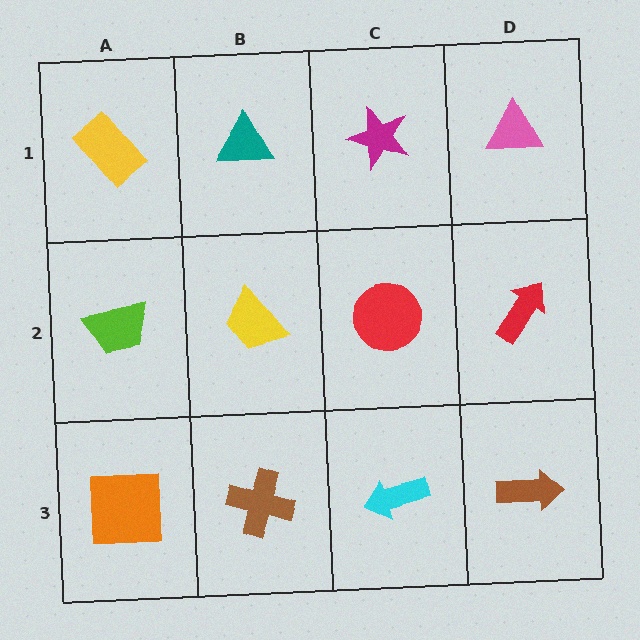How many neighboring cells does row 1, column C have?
3.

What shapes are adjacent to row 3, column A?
A lime trapezoid (row 2, column A), a brown cross (row 3, column B).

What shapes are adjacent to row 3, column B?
A yellow trapezoid (row 2, column B), an orange square (row 3, column A), a cyan arrow (row 3, column C).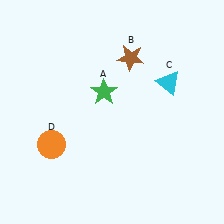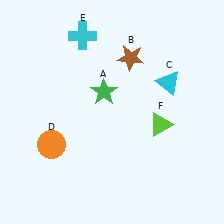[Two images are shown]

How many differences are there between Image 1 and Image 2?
There are 2 differences between the two images.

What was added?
A cyan cross (E), a lime triangle (F) were added in Image 2.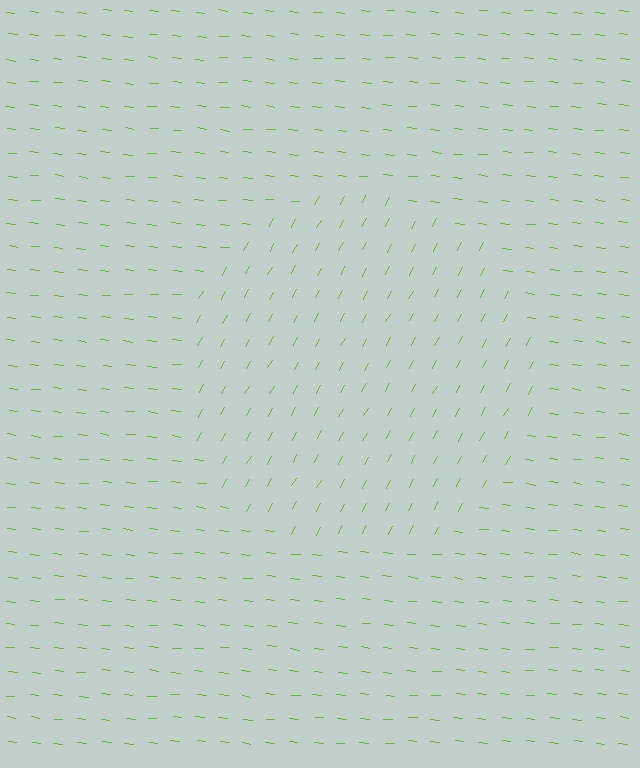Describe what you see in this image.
The image is filled with small lime line segments. A circle region in the image has lines oriented differently from the surrounding lines, creating a visible texture boundary.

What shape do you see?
I see a circle.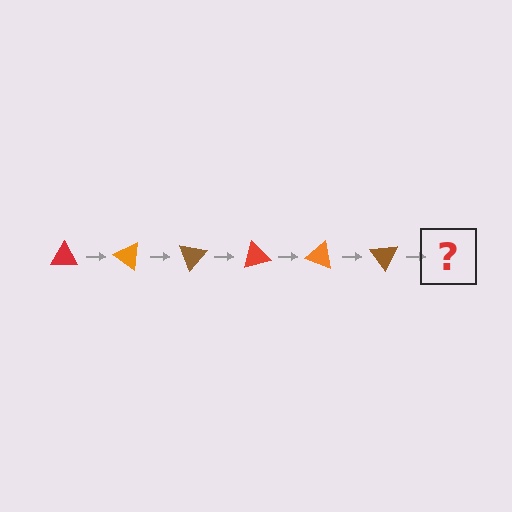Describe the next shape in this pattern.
It should be a red triangle, rotated 210 degrees from the start.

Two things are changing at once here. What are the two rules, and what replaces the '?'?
The two rules are that it rotates 35 degrees each step and the color cycles through red, orange, and brown. The '?' should be a red triangle, rotated 210 degrees from the start.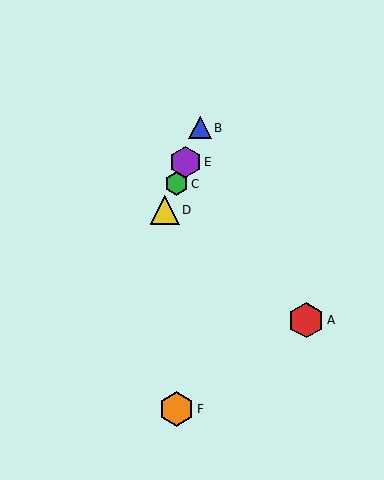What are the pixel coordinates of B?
Object B is at (200, 128).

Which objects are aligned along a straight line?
Objects B, C, D, E are aligned along a straight line.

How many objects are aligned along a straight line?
4 objects (B, C, D, E) are aligned along a straight line.